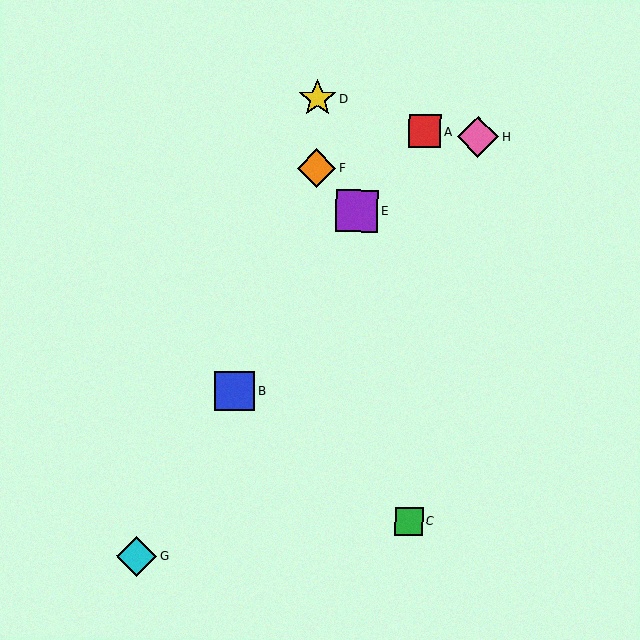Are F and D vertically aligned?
Yes, both are at x≈316.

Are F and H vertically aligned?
No, F is at x≈316 and H is at x≈478.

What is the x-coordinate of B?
Object B is at x≈235.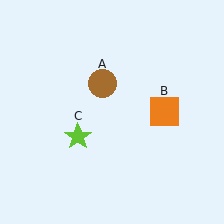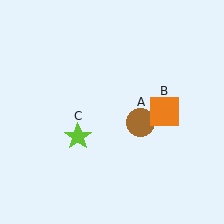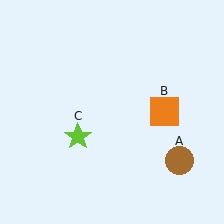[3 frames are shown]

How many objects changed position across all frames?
1 object changed position: brown circle (object A).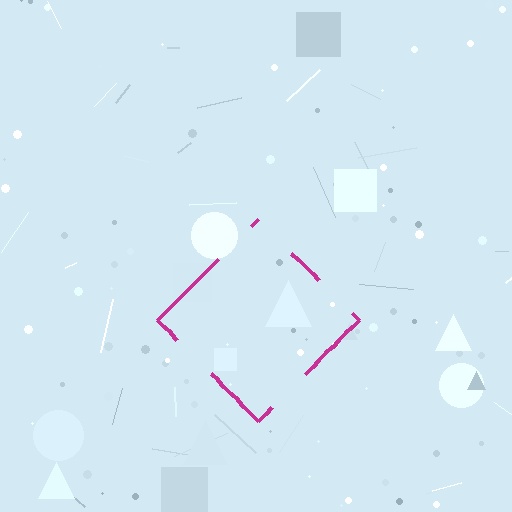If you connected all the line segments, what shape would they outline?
They would outline a diamond.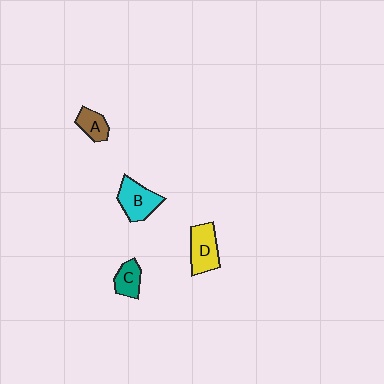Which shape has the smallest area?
Shape A (brown).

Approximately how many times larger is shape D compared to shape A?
Approximately 1.6 times.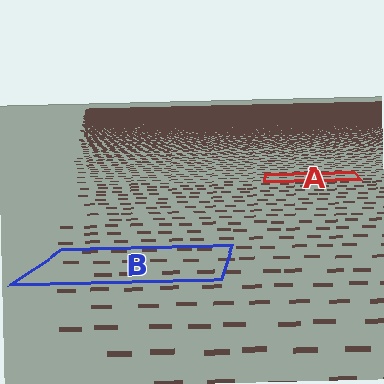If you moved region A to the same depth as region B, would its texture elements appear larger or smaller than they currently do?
They would appear larger. At a closer depth, the same texture elements are projected at a bigger on-screen size.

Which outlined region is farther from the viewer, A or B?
Region A is farther from the viewer — the texture elements inside it appear smaller and more densely packed.